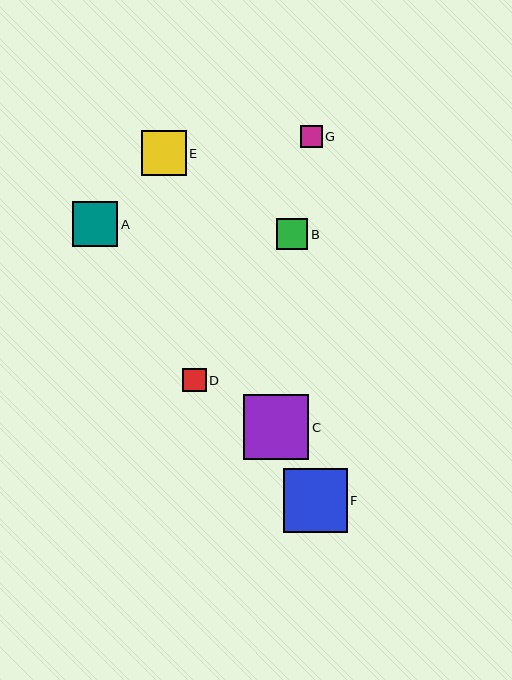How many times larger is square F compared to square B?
Square F is approximately 2.1 times the size of square B.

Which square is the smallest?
Square G is the smallest with a size of approximately 22 pixels.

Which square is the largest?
Square C is the largest with a size of approximately 66 pixels.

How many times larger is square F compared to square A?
Square F is approximately 1.4 times the size of square A.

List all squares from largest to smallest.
From largest to smallest: C, F, A, E, B, D, G.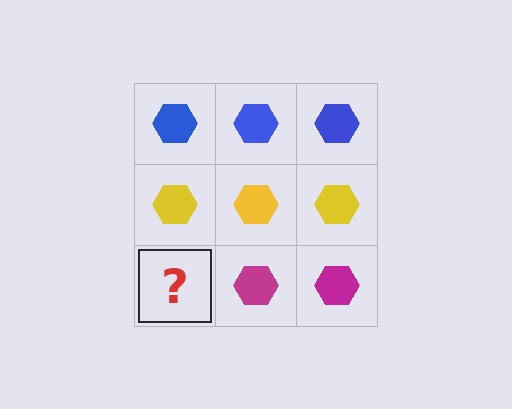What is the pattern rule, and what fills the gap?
The rule is that each row has a consistent color. The gap should be filled with a magenta hexagon.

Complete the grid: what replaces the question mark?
The question mark should be replaced with a magenta hexagon.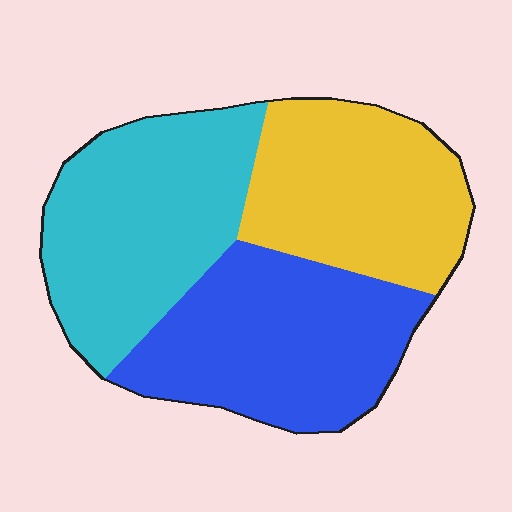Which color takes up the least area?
Yellow, at roughly 30%.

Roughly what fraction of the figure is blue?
Blue covers 35% of the figure.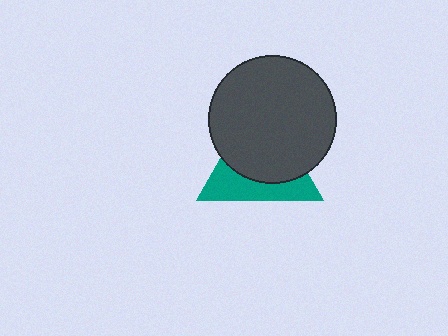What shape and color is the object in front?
The object in front is a dark gray circle.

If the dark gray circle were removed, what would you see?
You would see the complete teal triangle.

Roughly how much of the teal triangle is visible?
A small part of it is visible (roughly 40%).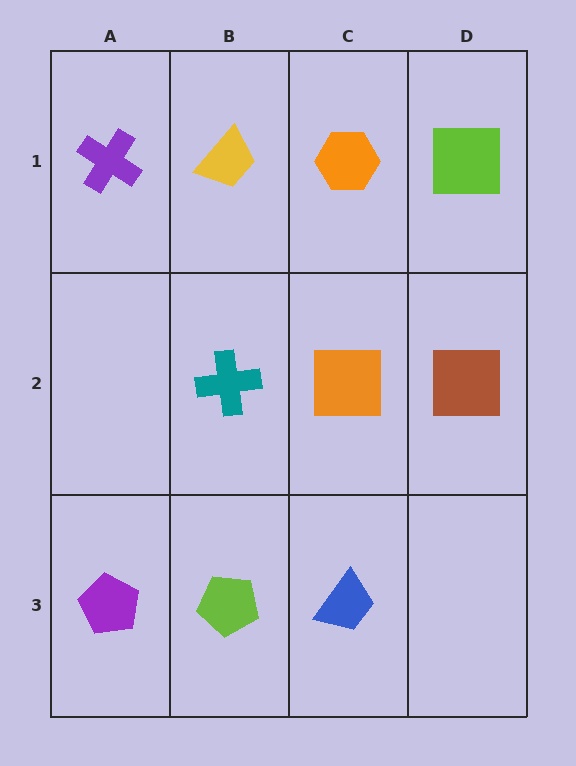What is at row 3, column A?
A purple pentagon.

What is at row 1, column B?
A yellow trapezoid.